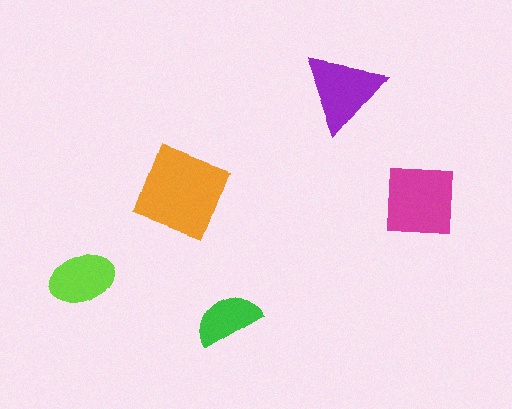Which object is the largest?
The orange diamond.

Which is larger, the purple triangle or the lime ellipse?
The purple triangle.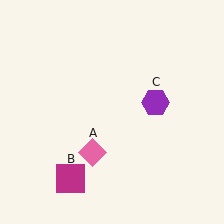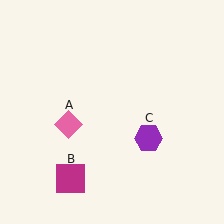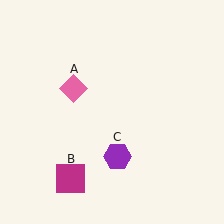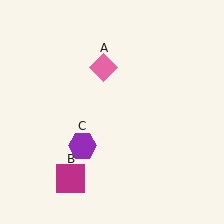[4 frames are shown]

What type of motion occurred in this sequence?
The pink diamond (object A), purple hexagon (object C) rotated clockwise around the center of the scene.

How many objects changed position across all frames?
2 objects changed position: pink diamond (object A), purple hexagon (object C).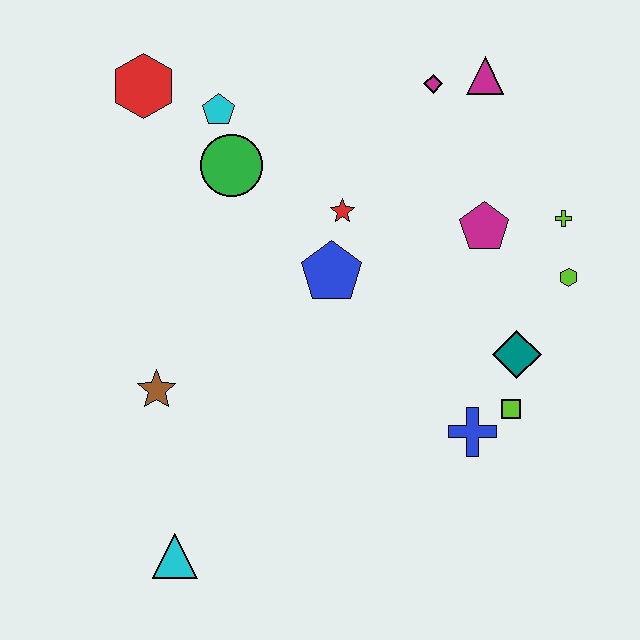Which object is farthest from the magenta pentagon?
The cyan triangle is farthest from the magenta pentagon.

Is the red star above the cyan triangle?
Yes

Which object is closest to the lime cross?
The lime hexagon is closest to the lime cross.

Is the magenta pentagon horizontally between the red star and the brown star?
No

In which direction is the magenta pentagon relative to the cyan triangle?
The magenta pentagon is above the cyan triangle.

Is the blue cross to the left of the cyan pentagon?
No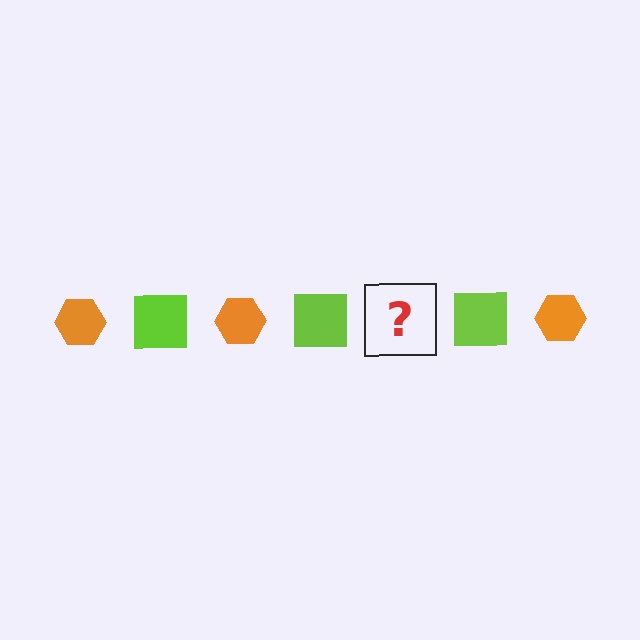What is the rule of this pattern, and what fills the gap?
The rule is that the pattern alternates between orange hexagon and lime square. The gap should be filled with an orange hexagon.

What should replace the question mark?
The question mark should be replaced with an orange hexagon.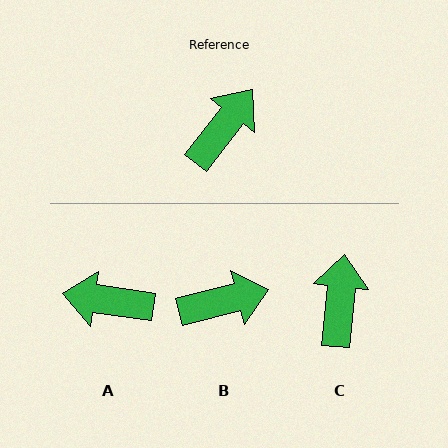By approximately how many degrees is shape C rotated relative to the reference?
Approximately 32 degrees counter-clockwise.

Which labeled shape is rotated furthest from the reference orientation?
A, about 119 degrees away.